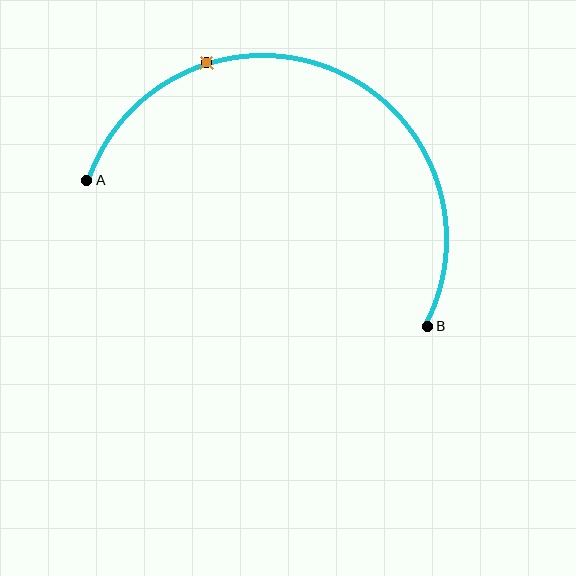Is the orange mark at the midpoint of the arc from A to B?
No. The orange mark lies on the arc but is closer to endpoint A. The arc midpoint would be at the point on the curve equidistant along the arc from both A and B.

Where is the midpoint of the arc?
The arc midpoint is the point on the curve farthest from the straight line joining A and B. It sits above that line.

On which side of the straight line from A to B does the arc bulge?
The arc bulges above the straight line connecting A and B.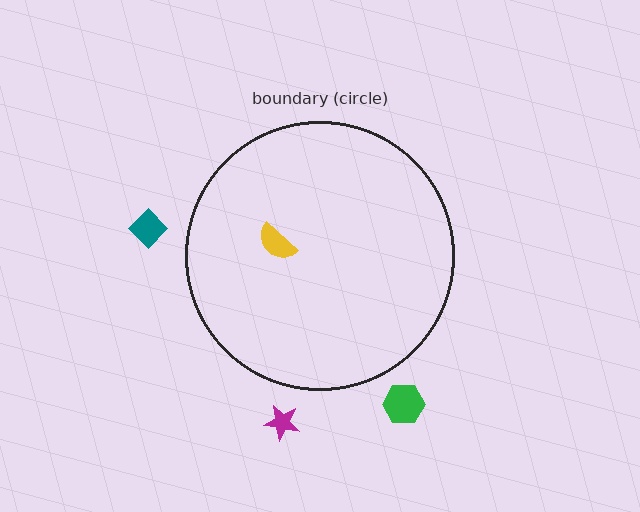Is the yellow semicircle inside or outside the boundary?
Inside.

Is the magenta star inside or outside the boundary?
Outside.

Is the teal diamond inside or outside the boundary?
Outside.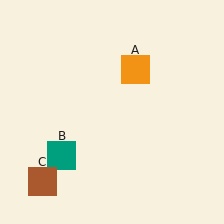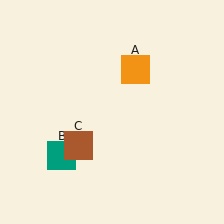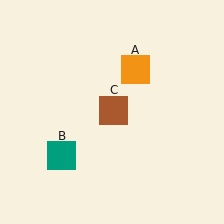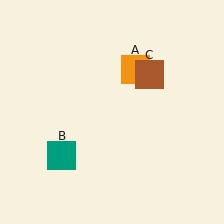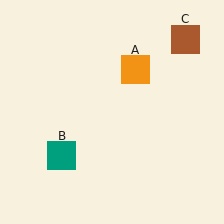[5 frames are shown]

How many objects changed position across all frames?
1 object changed position: brown square (object C).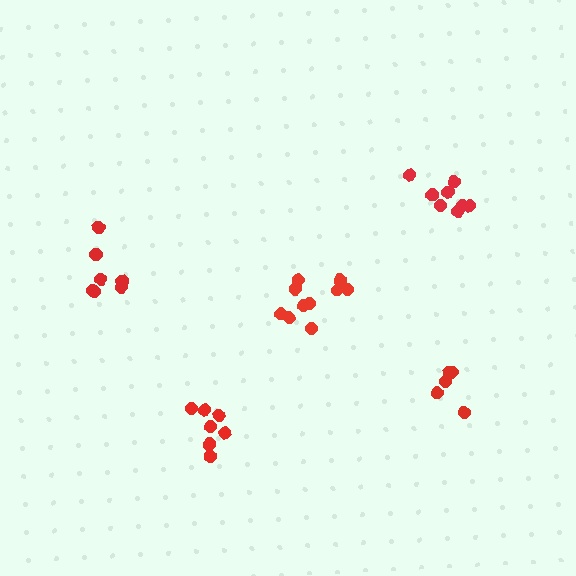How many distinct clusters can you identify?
There are 5 distinct clusters.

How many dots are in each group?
Group 1: 7 dots, Group 2: 10 dots, Group 3: 8 dots, Group 4: 7 dots, Group 5: 5 dots (37 total).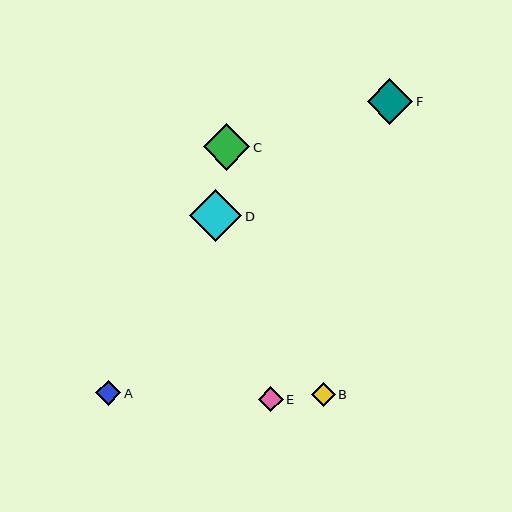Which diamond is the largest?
Diamond D is the largest with a size of approximately 52 pixels.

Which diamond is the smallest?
Diamond B is the smallest with a size of approximately 24 pixels.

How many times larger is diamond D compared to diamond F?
Diamond D is approximately 1.1 times the size of diamond F.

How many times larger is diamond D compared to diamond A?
Diamond D is approximately 2.0 times the size of diamond A.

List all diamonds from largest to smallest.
From largest to smallest: D, C, F, A, E, B.